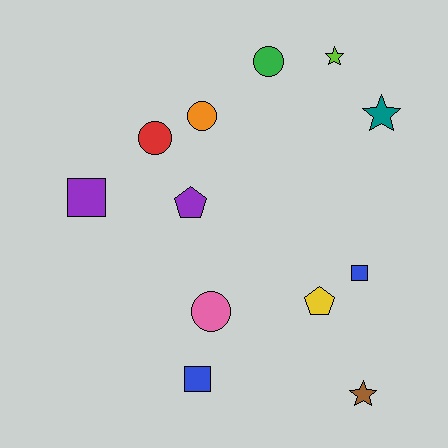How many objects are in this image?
There are 12 objects.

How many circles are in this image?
There are 4 circles.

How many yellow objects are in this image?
There is 1 yellow object.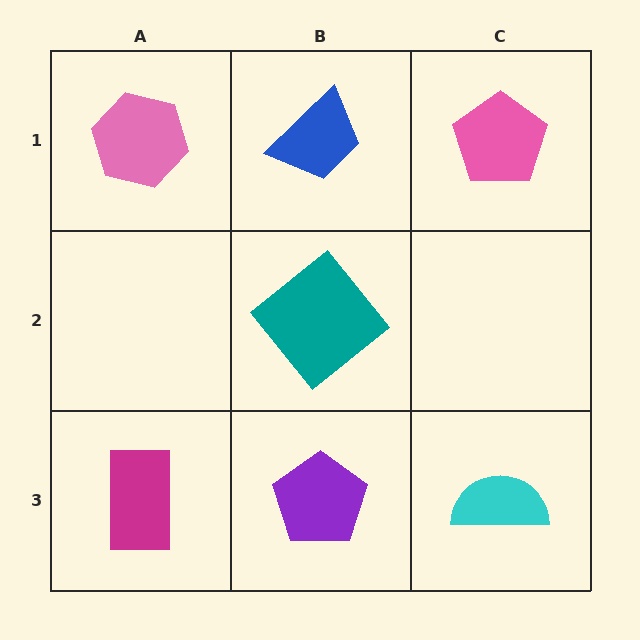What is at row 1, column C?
A pink pentagon.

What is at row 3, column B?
A purple pentagon.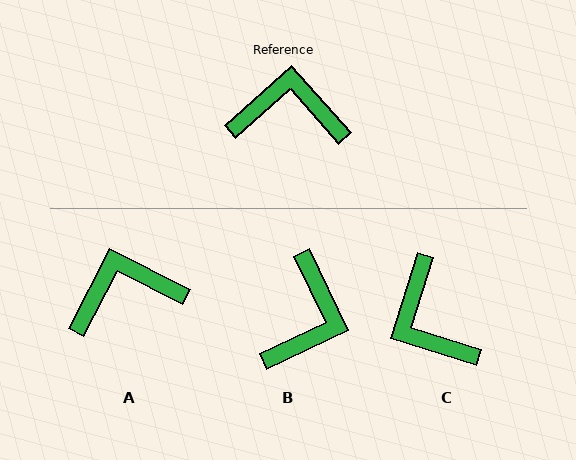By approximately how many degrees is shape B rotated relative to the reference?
Approximately 106 degrees clockwise.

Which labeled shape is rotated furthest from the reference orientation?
C, about 121 degrees away.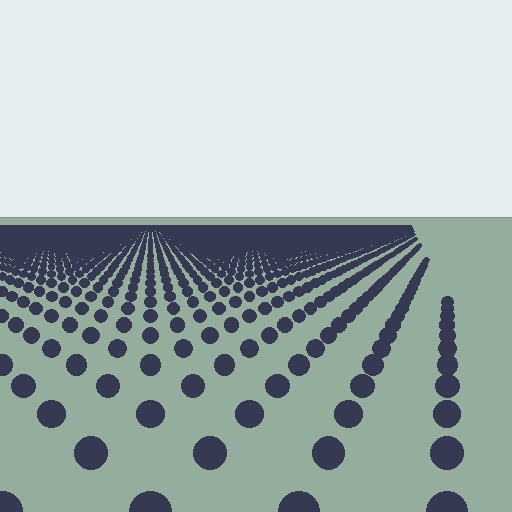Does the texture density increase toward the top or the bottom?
Density increases toward the top.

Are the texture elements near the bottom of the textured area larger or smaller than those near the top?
Larger. Near the bottom, elements are closer to the viewer and appear at a bigger on-screen size.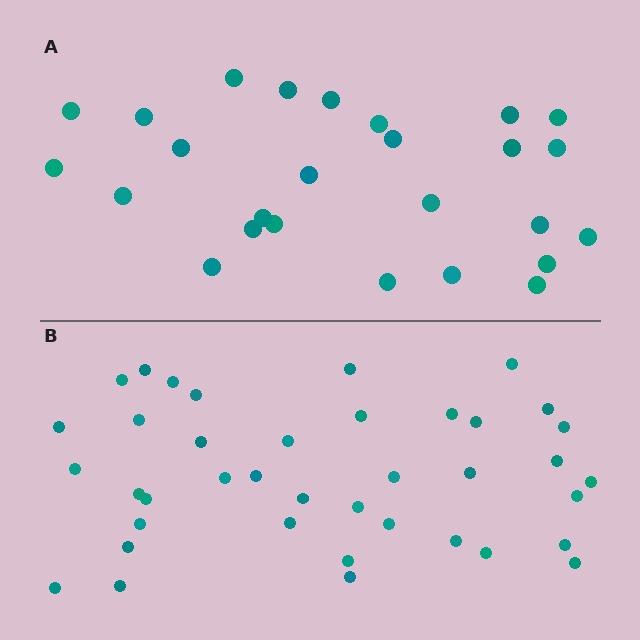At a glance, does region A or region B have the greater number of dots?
Region B (the bottom region) has more dots.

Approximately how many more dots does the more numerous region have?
Region B has approximately 15 more dots than region A.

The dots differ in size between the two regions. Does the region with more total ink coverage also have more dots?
No. Region A has more total ink coverage because its dots are larger, but region B actually contains more individual dots. Total area can be misleading — the number of items is what matters here.